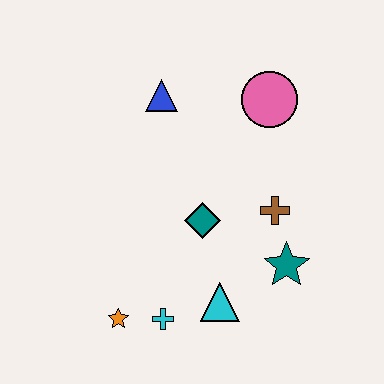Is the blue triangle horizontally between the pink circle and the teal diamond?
No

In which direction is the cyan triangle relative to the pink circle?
The cyan triangle is below the pink circle.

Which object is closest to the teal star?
The brown cross is closest to the teal star.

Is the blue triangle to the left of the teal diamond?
Yes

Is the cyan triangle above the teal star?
No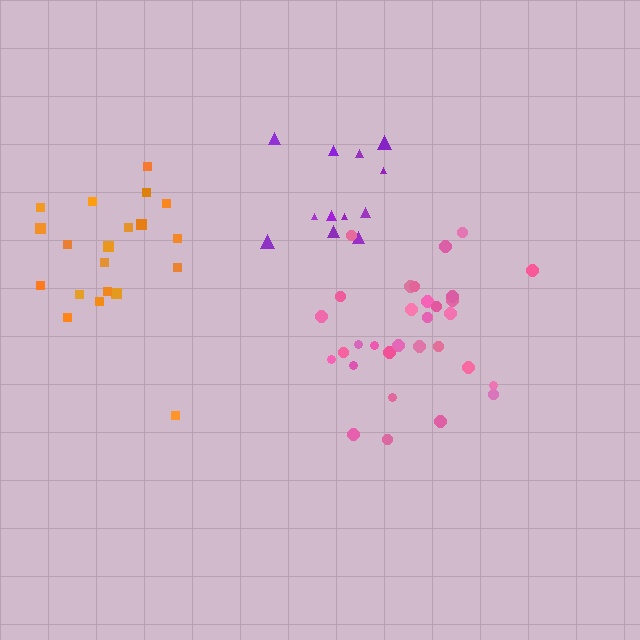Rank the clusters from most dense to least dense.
pink, purple, orange.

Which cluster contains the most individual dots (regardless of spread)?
Pink (31).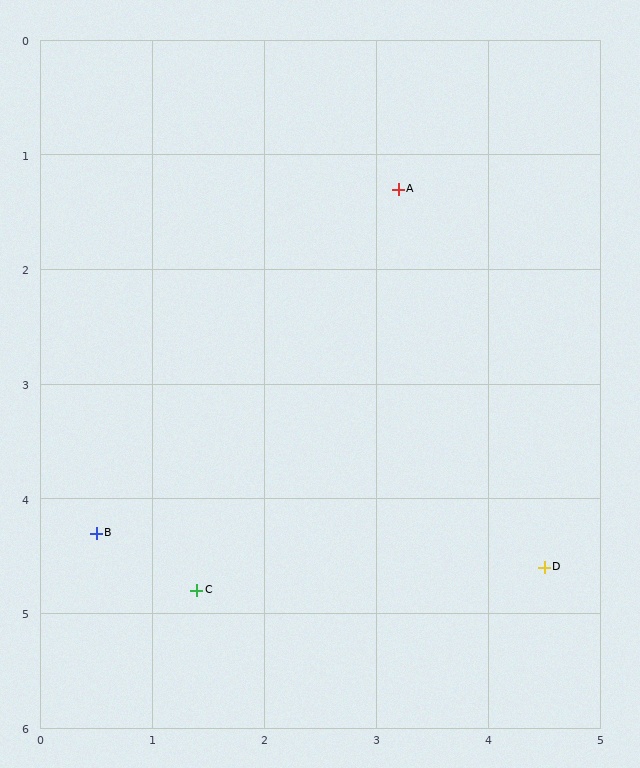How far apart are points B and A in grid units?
Points B and A are about 4.0 grid units apart.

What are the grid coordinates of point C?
Point C is at approximately (1.4, 4.8).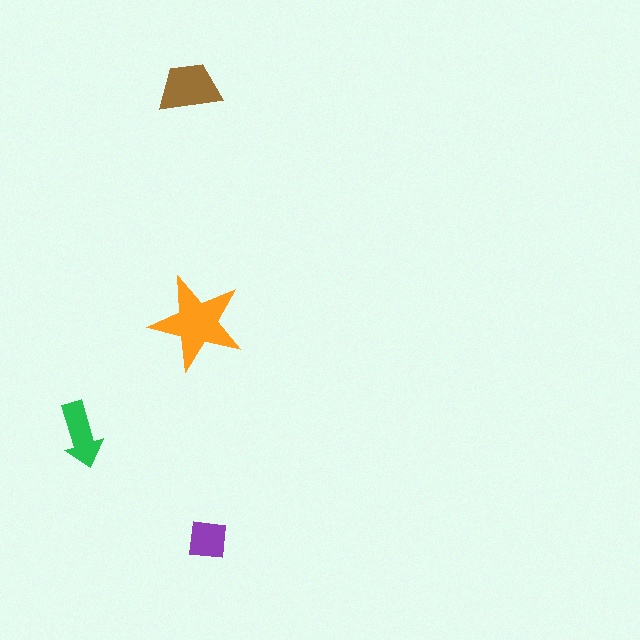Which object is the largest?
The orange star.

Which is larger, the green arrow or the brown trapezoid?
The brown trapezoid.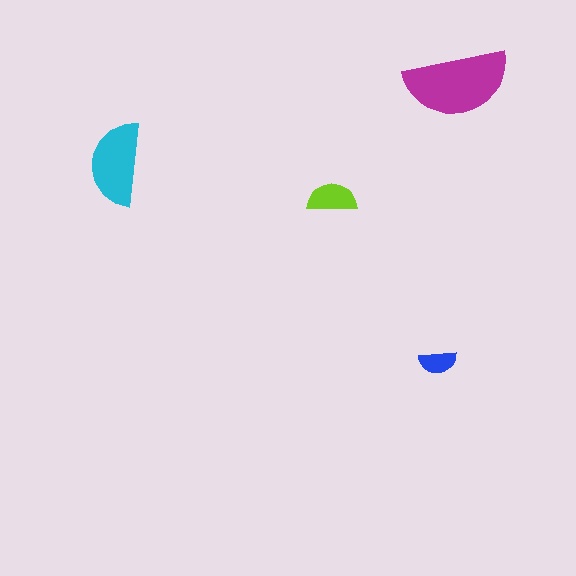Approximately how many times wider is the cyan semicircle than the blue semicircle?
About 2 times wider.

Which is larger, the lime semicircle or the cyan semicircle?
The cyan one.